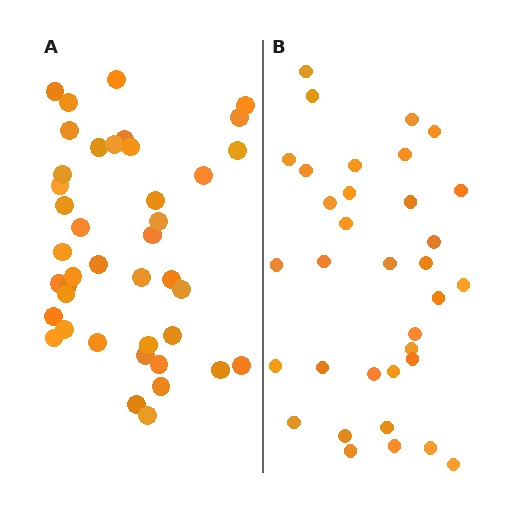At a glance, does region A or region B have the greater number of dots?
Region A (the left region) has more dots.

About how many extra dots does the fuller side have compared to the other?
Region A has roughly 8 or so more dots than region B.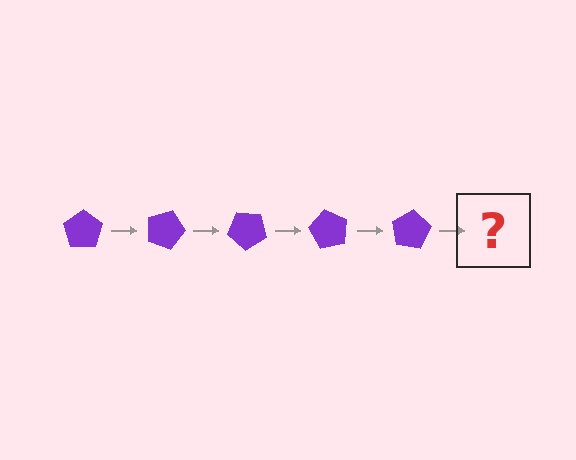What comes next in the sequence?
The next element should be a purple pentagon rotated 100 degrees.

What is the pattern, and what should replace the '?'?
The pattern is that the pentagon rotates 20 degrees each step. The '?' should be a purple pentagon rotated 100 degrees.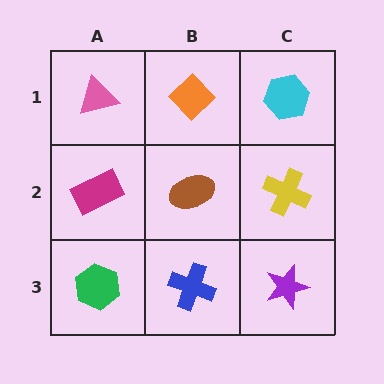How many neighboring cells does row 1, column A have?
2.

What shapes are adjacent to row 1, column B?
A brown ellipse (row 2, column B), a pink triangle (row 1, column A), a cyan hexagon (row 1, column C).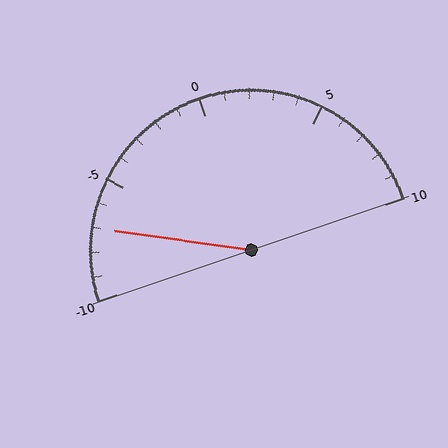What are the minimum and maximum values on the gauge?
The gauge ranges from -10 to 10.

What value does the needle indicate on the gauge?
The needle indicates approximately -7.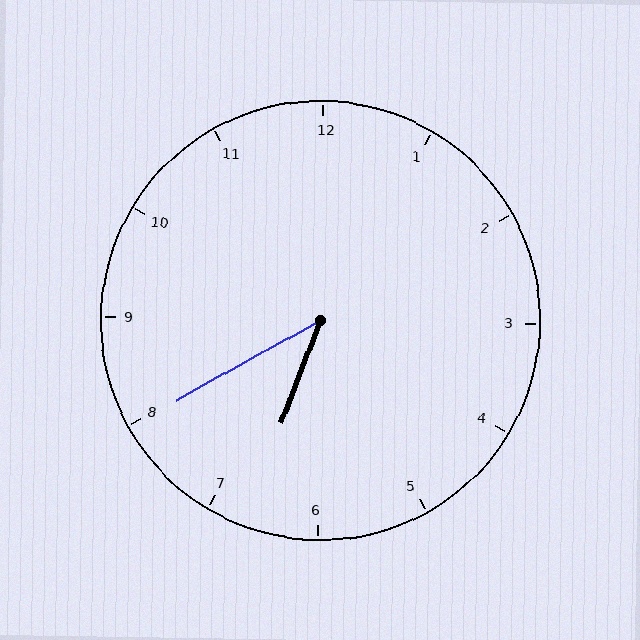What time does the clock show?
6:40.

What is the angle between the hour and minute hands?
Approximately 40 degrees.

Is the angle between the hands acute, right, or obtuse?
It is acute.